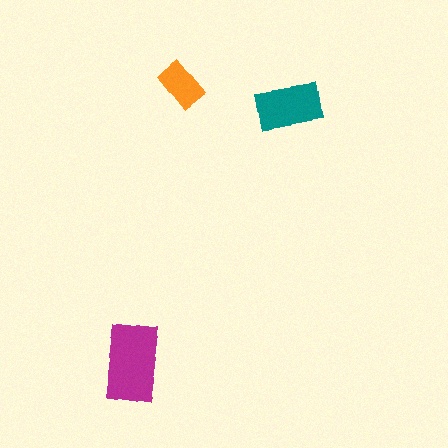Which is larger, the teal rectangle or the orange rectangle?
The teal one.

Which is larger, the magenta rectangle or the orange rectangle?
The magenta one.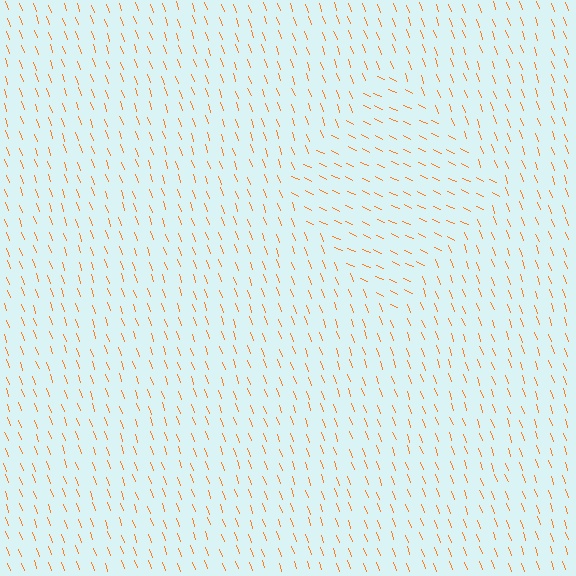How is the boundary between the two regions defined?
The boundary is defined purely by a change in line orientation (approximately 45 degrees difference). All lines are the same color and thickness.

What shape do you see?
I see a diamond.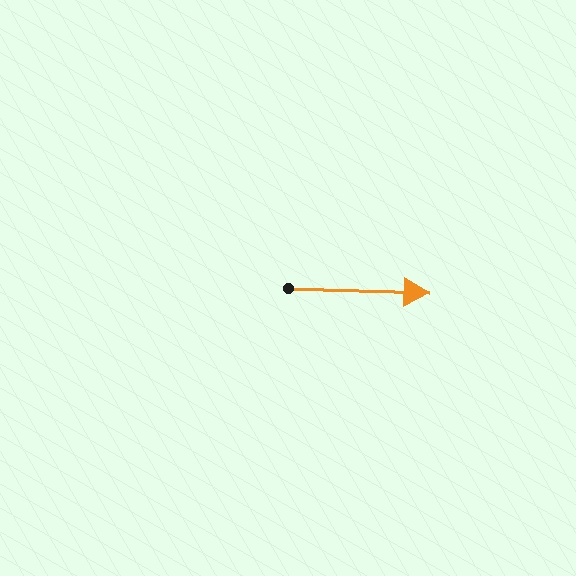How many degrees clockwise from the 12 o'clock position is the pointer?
Approximately 92 degrees.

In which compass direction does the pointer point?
East.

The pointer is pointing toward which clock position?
Roughly 3 o'clock.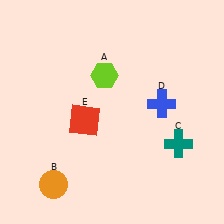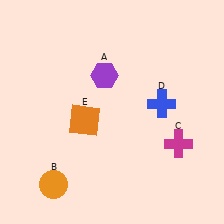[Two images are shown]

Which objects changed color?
A changed from lime to purple. C changed from teal to magenta. E changed from red to orange.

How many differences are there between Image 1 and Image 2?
There are 3 differences between the two images.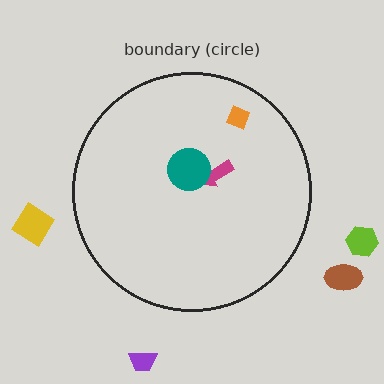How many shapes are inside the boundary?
3 inside, 4 outside.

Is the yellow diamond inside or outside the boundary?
Outside.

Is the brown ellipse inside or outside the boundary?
Outside.